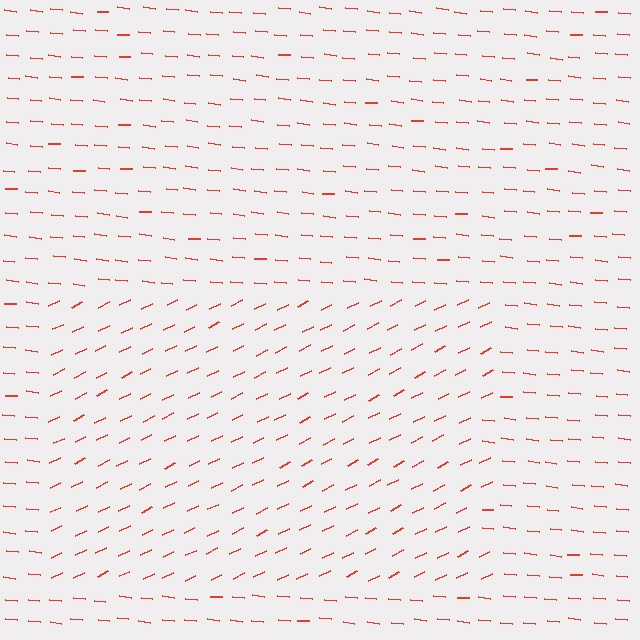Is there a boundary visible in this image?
Yes, there is a texture boundary formed by a change in line orientation.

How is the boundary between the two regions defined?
The boundary is defined purely by a change in line orientation (approximately 32 degrees difference). All lines are the same color and thickness.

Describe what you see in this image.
The image is filled with small red line segments. A rectangle region in the image has lines oriented differently from the surrounding lines, creating a visible texture boundary.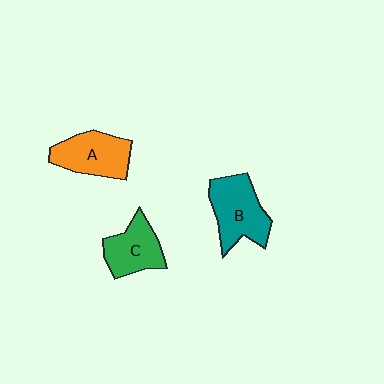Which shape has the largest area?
Shape B (teal).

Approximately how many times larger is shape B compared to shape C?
Approximately 1.3 times.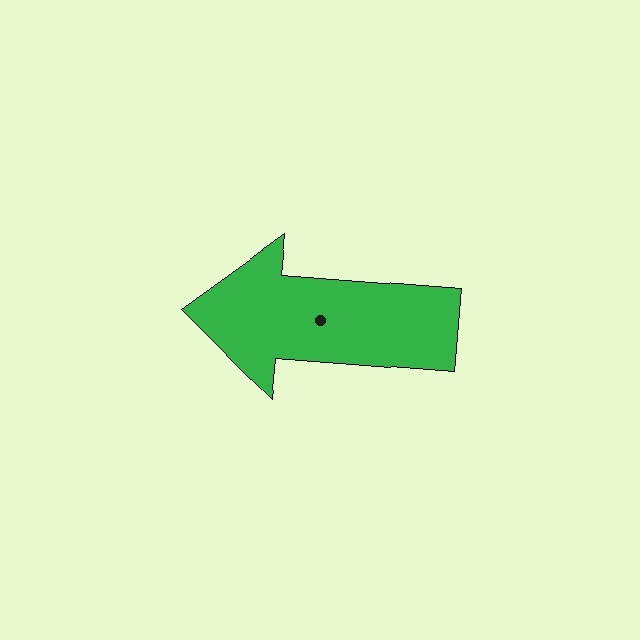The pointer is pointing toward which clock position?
Roughly 9 o'clock.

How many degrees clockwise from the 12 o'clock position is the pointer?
Approximately 275 degrees.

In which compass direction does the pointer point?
West.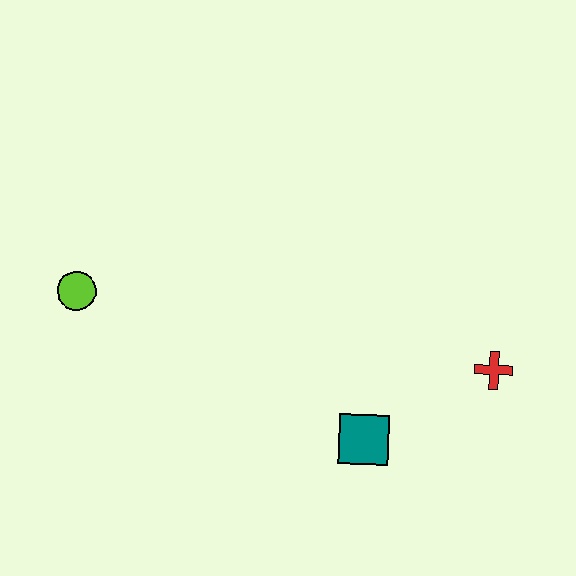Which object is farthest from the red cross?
The lime circle is farthest from the red cross.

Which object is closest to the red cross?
The teal square is closest to the red cross.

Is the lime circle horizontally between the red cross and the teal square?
No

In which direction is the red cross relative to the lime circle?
The red cross is to the right of the lime circle.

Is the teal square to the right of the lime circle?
Yes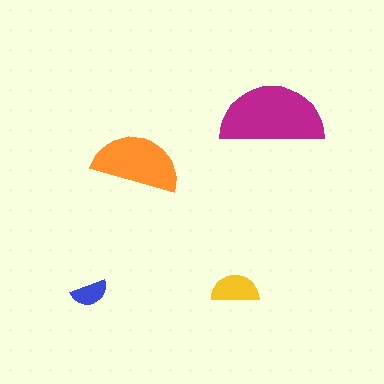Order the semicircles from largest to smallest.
the magenta one, the orange one, the yellow one, the blue one.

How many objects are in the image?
There are 4 objects in the image.